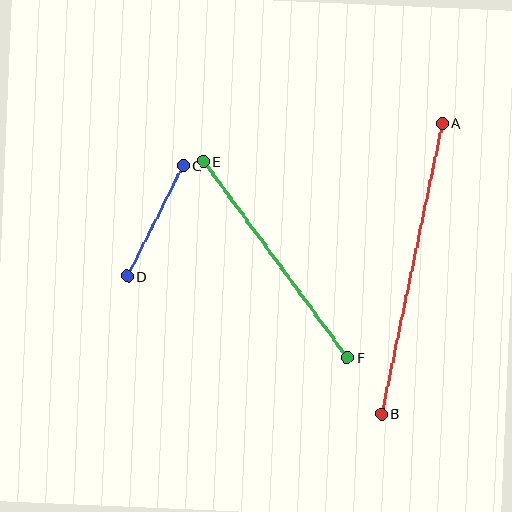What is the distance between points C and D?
The distance is approximately 124 pixels.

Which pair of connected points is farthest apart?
Points A and B are farthest apart.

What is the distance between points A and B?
The distance is approximately 297 pixels.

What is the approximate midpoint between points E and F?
The midpoint is at approximately (275, 259) pixels.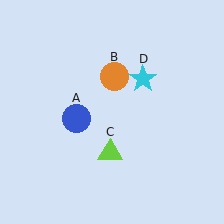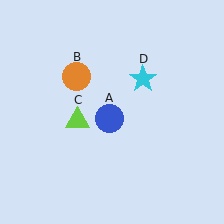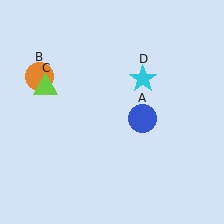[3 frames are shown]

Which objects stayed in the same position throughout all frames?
Cyan star (object D) remained stationary.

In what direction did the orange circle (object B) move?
The orange circle (object B) moved left.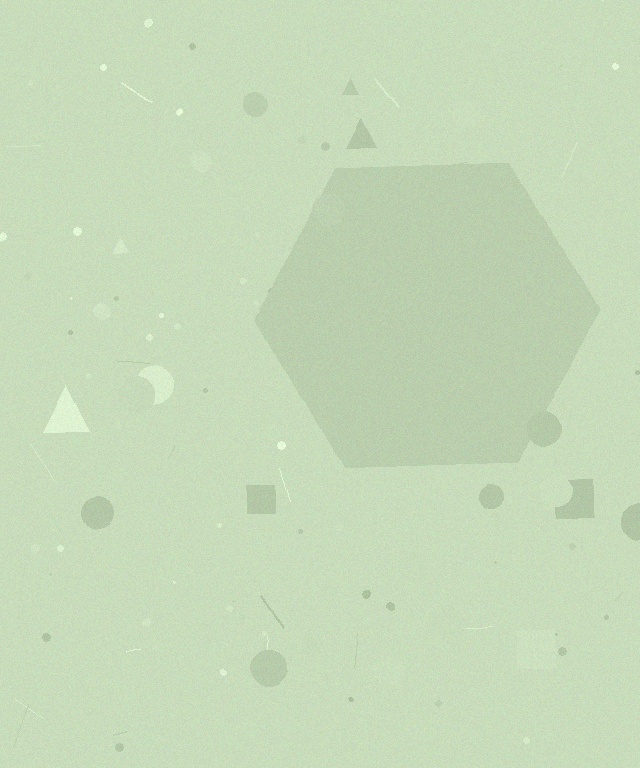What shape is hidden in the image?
A hexagon is hidden in the image.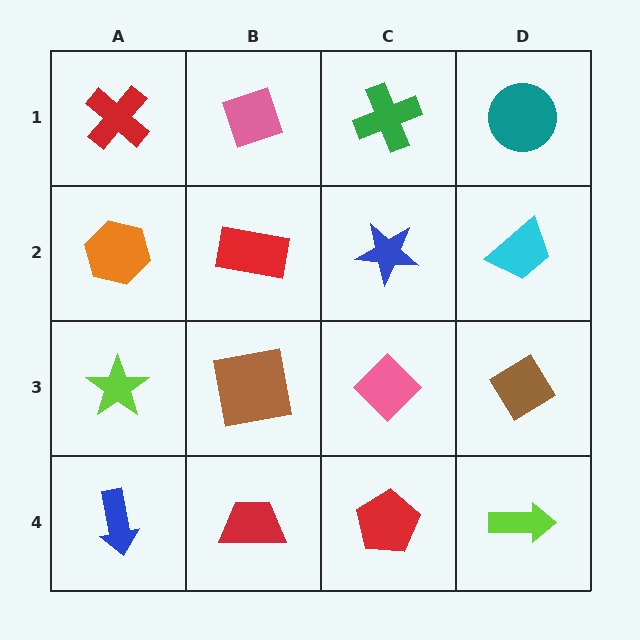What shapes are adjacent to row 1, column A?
An orange hexagon (row 2, column A), a pink diamond (row 1, column B).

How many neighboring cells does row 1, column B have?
3.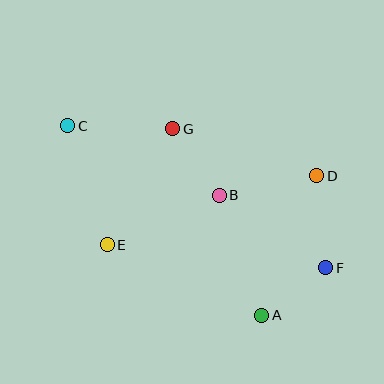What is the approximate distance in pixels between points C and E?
The distance between C and E is approximately 126 pixels.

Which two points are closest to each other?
Points A and F are closest to each other.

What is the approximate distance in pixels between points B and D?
The distance between B and D is approximately 99 pixels.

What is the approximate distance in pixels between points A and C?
The distance between A and C is approximately 271 pixels.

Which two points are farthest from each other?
Points C and F are farthest from each other.